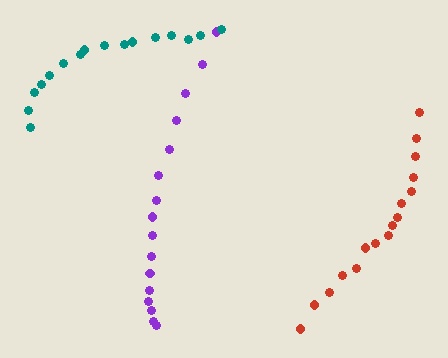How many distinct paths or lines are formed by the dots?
There are 3 distinct paths.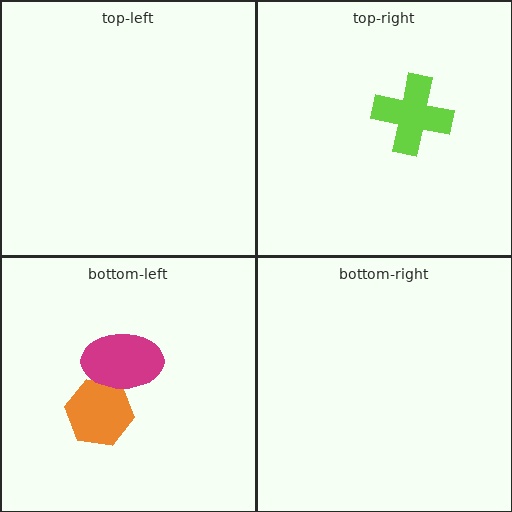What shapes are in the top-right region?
The lime cross.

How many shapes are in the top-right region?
1.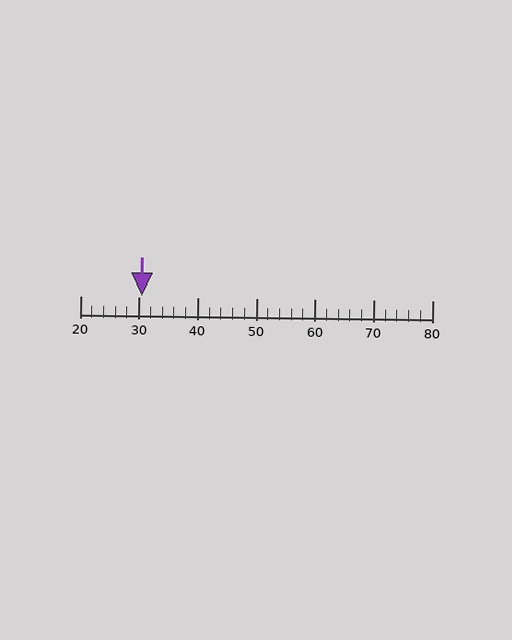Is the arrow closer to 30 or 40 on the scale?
The arrow is closer to 30.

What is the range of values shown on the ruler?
The ruler shows values from 20 to 80.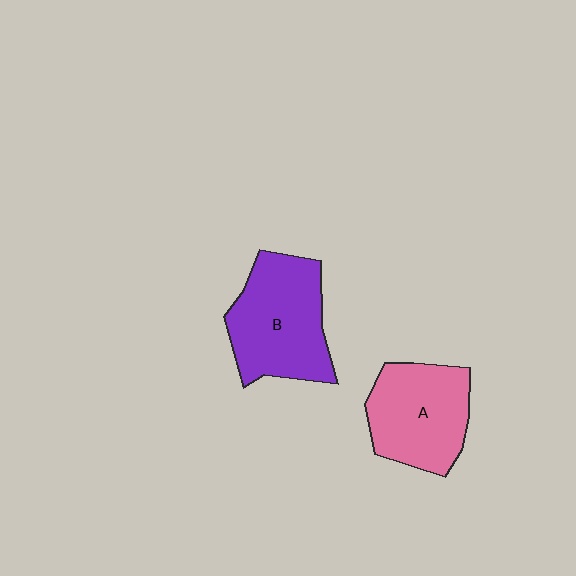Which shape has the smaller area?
Shape A (pink).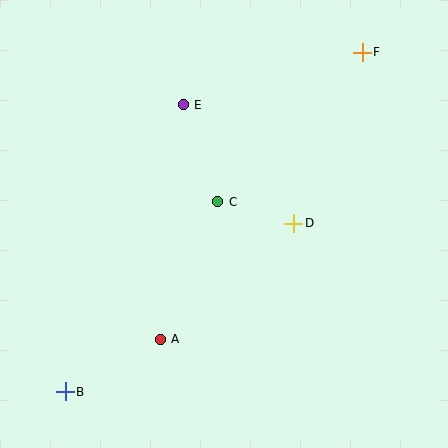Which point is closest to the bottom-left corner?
Point B is closest to the bottom-left corner.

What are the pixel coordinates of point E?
Point E is at (183, 105).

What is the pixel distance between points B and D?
The distance between B and D is 284 pixels.